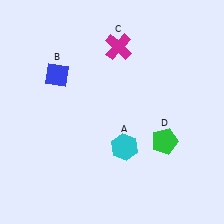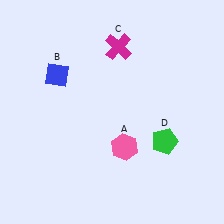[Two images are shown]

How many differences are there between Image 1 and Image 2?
There is 1 difference between the two images.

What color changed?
The hexagon (A) changed from cyan in Image 1 to pink in Image 2.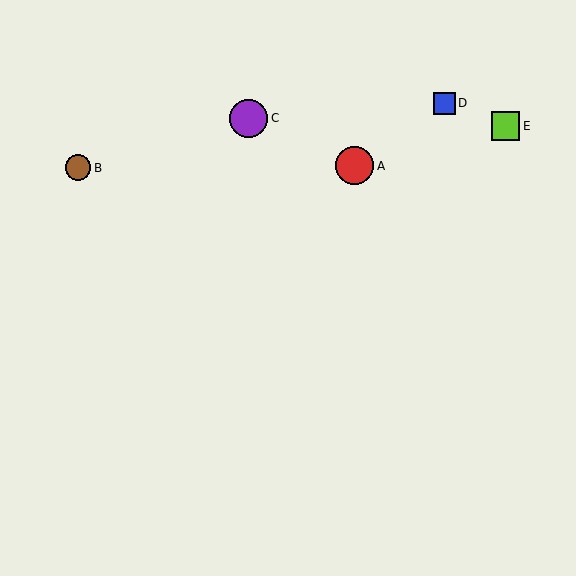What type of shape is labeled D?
Shape D is a blue square.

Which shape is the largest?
The red circle (labeled A) is the largest.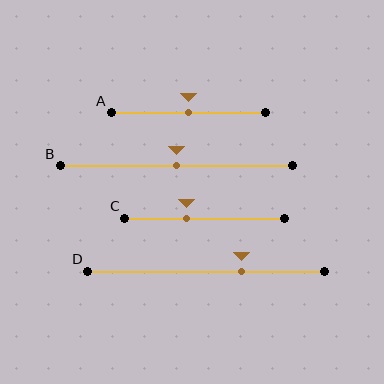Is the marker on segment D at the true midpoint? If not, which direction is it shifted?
No, the marker on segment D is shifted to the right by about 15% of the segment length.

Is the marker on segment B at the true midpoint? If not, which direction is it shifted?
Yes, the marker on segment B is at the true midpoint.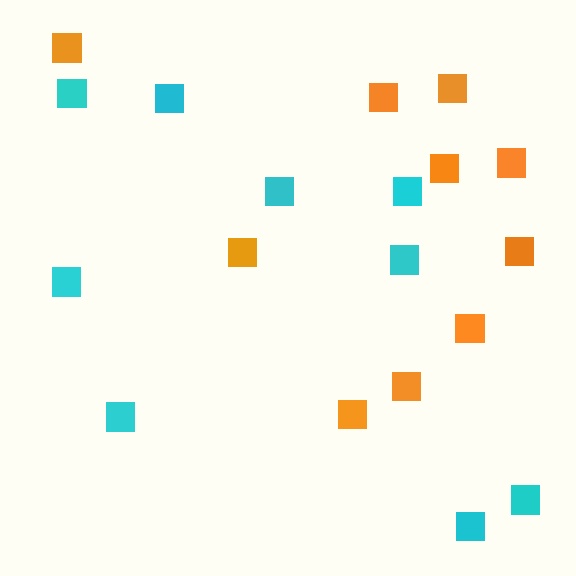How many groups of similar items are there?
There are 2 groups: one group of orange squares (10) and one group of cyan squares (9).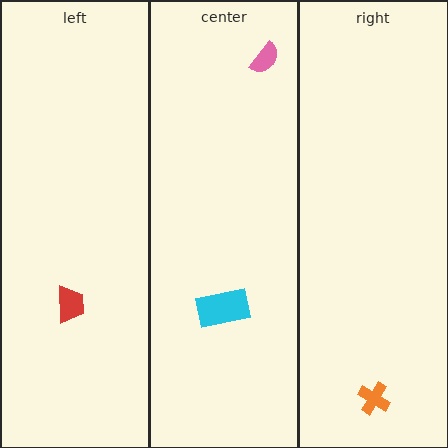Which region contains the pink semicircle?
The center region.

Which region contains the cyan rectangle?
The center region.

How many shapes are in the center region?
2.